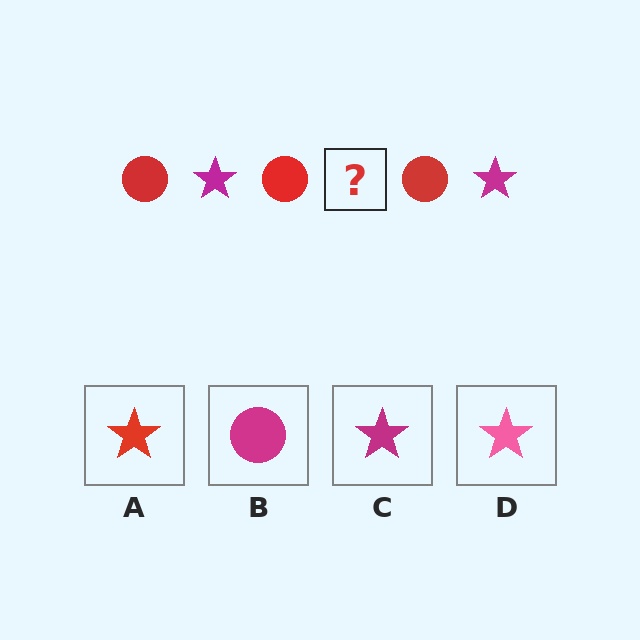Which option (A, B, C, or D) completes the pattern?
C.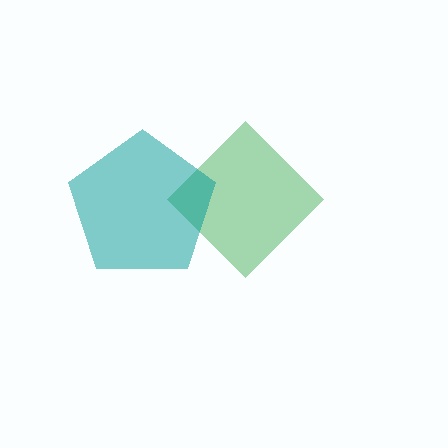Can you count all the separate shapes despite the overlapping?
Yes, there are 2 separate shapes.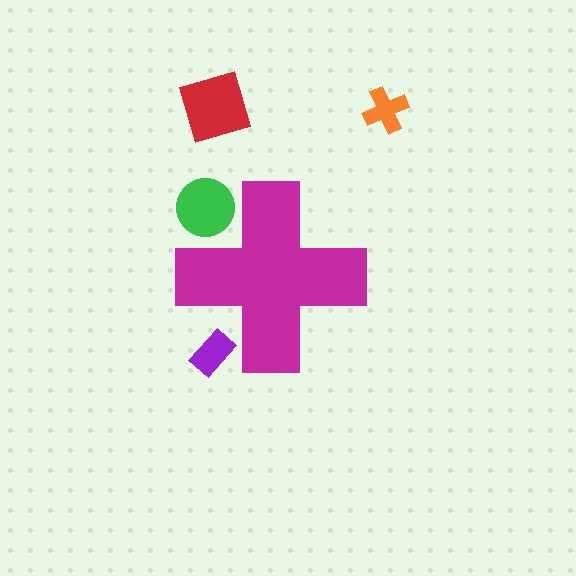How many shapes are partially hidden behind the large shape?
2 shapes are partially hidden.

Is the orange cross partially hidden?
No, the orange cross is fully visible.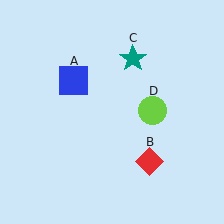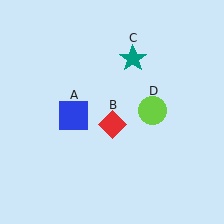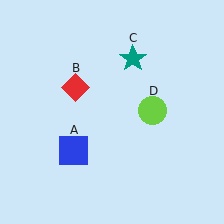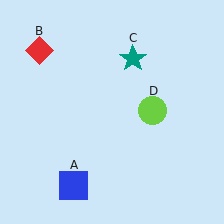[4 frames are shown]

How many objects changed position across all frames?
2 objects changed position: blue square (object A), red diamond (object B).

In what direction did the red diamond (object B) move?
The red diamond (object B) moved up and to the left.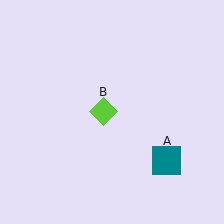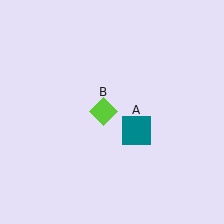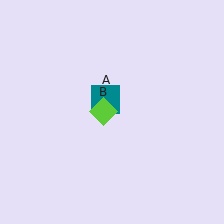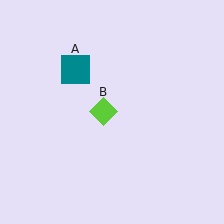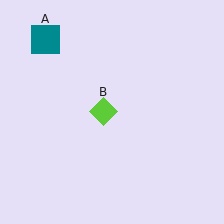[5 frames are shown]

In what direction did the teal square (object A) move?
The teal square (object A) moved up and to the left.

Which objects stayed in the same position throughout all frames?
Lime diamond (object B) remained stationary.